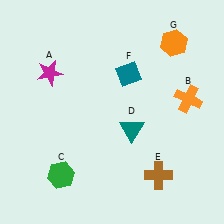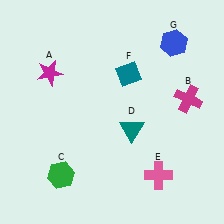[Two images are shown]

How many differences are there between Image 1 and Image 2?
There are 3 differences between the two images.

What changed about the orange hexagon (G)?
In Image 1, G is orange. In Image 2, it changed to blue.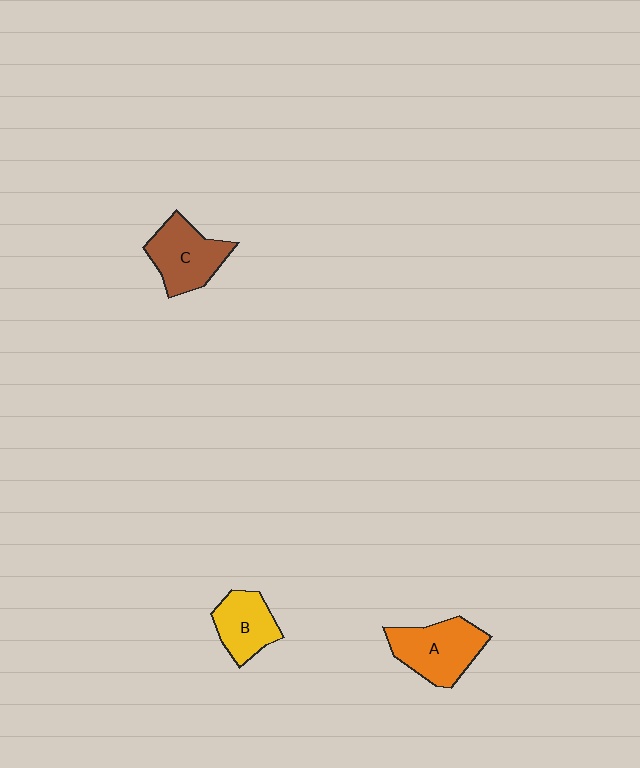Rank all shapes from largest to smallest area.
From largest to smallest: A (orange), C (brown), B (yellow).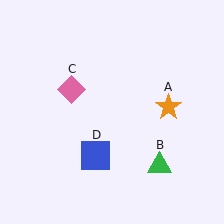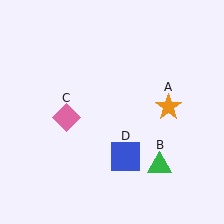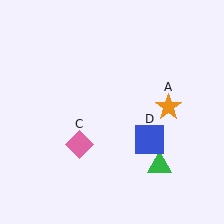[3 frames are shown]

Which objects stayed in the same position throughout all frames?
Orange star (object A) and green triangle (object B) remained stationary.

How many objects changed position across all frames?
2 objects changed position: pink diamond (object C), blue square (object D).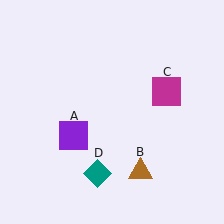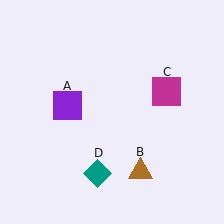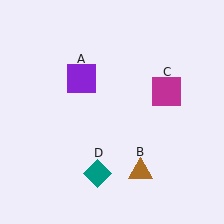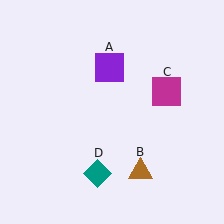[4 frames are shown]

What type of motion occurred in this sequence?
The purple square (object A) rotated clockwise around the center of the scene.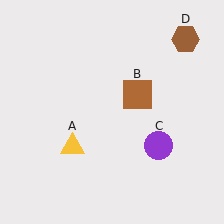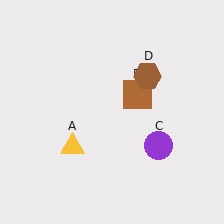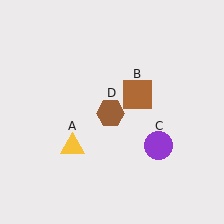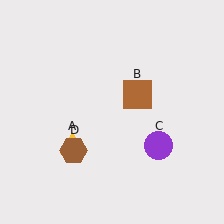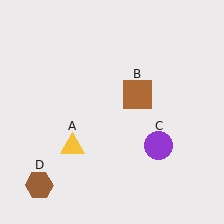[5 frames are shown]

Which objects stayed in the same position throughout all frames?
Yellow triangle (object A) and brown square (object B) and purple circle (object C) remained stationary.